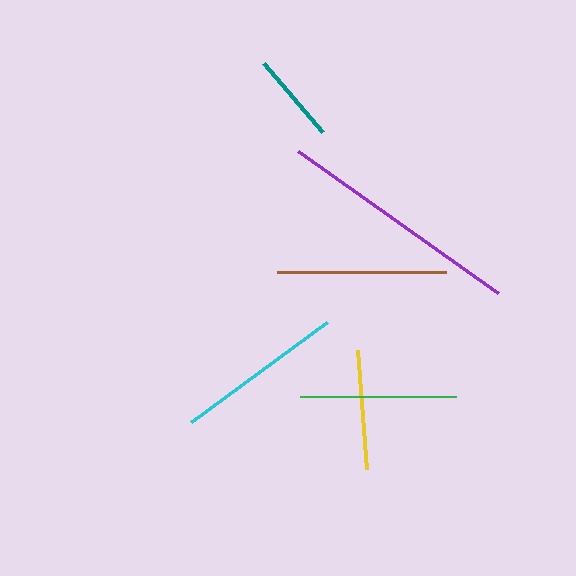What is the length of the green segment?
The green segment is approximately 157 pixels long.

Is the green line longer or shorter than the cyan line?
The cyan line is longer than the green line.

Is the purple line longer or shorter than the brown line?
The purple line is longer than the brown line.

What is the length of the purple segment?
The purple segment is approximately 245 pixels long.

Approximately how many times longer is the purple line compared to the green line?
The purple line is approximately 1.6 times the length of the green line.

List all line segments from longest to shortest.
From longest to shortest: purple, brown, cyan, green, yellow, teal.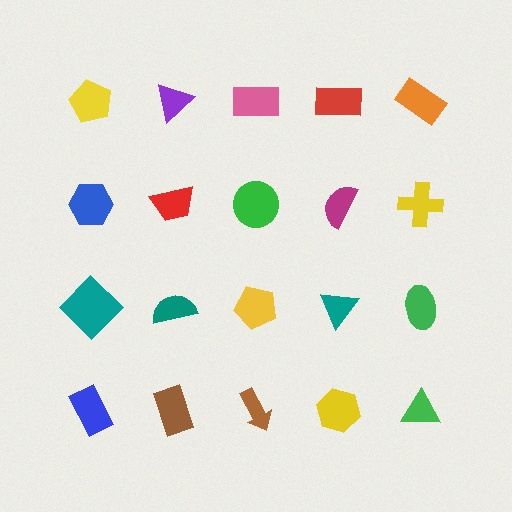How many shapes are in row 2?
5 shapes.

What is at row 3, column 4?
A teal triangle.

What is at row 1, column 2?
A purple triangle.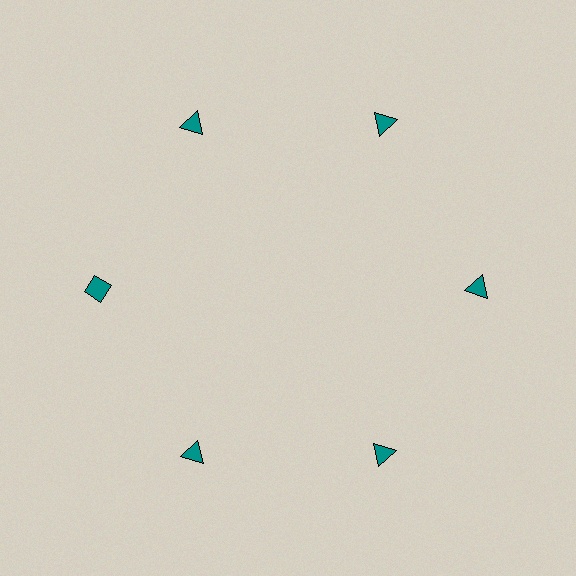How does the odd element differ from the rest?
It has a different shape: diamond instead of triangle.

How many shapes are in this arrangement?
There are 6 shapes arranged in a ring pattern.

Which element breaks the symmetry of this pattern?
The teal diamond at roughly the 9 o'clock position breaks the symmetry. All other shapes are teal triangles.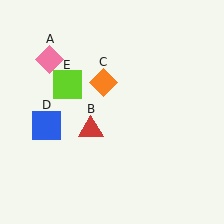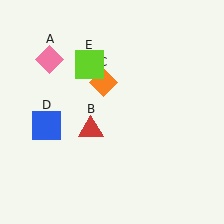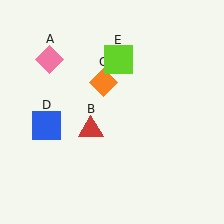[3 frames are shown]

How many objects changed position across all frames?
1 object changed position: lime square (object E).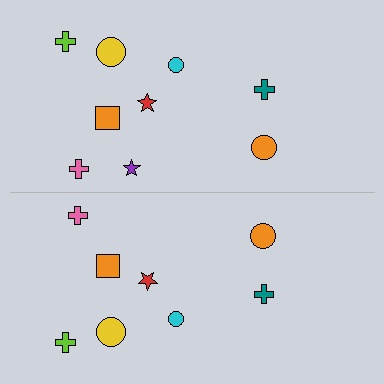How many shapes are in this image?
There are 17 shapes in this image.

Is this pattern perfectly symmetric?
No, the pattern is not perfectly symmetric. A purple star is missing from the bottom side.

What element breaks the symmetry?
A purple star is missing from the bottom side.